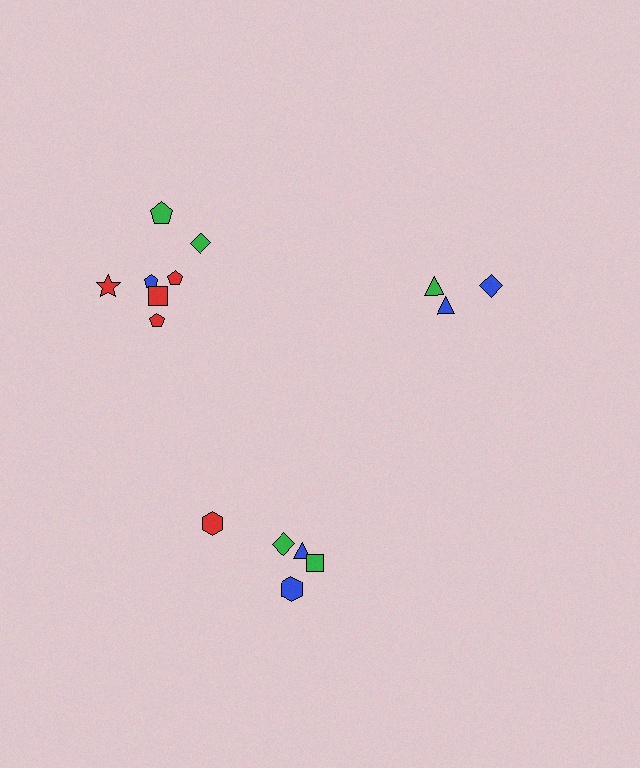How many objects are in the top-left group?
There are 7 objects.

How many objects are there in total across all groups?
There are 15 objects.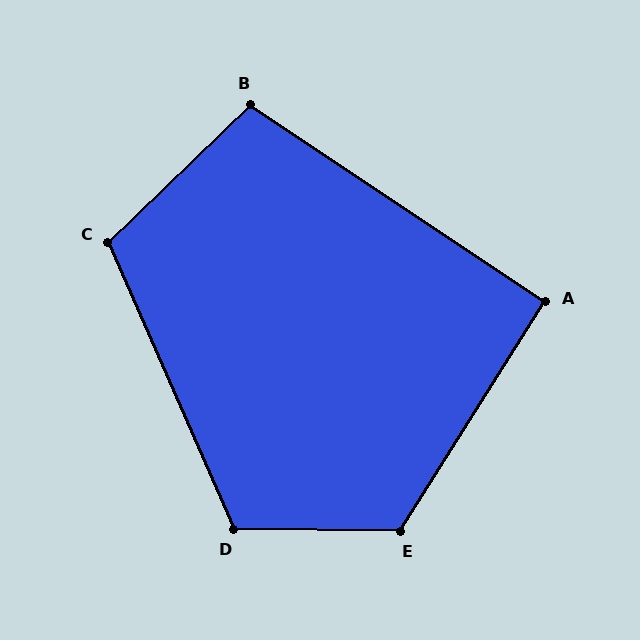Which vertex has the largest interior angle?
E, at approximately 121 degrees.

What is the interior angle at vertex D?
Approximately 115 degrees (obtuse).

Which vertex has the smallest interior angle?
A, at approximately 91 degrees.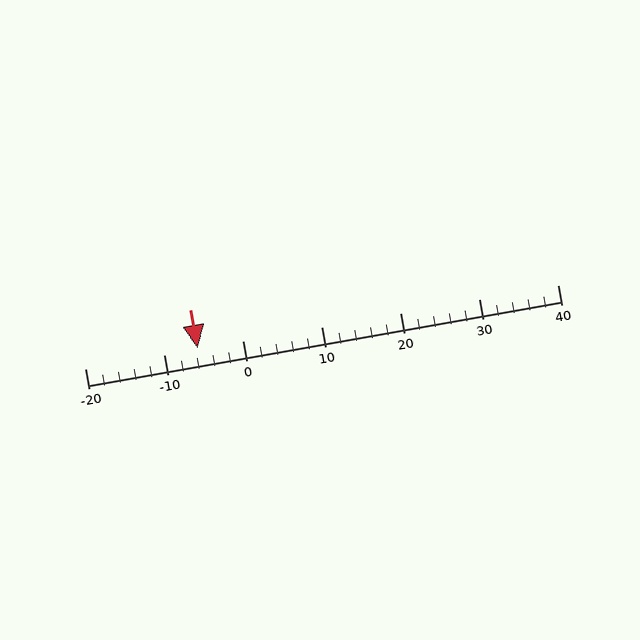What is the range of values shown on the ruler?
The ruler shows values from -20 to 40.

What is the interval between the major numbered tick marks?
The major tick marks are spaced 10 units apart.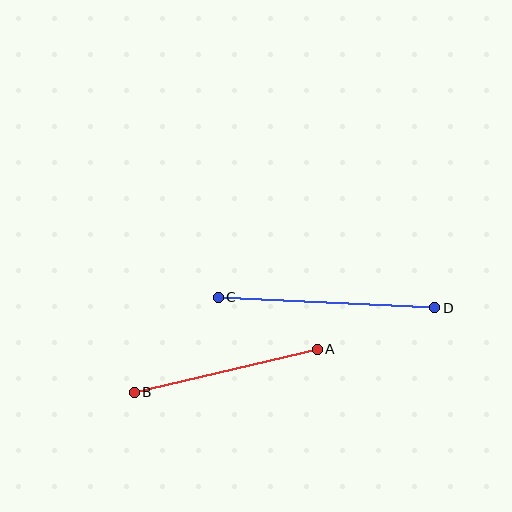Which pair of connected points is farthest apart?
Points C and D are farthest apart.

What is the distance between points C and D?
The distance is approximately 217 pixels.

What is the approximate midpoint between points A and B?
The midpoint is at approximately (226, 371) pixels.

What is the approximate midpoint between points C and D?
The midpoint is at approximately (326, 303) pixels.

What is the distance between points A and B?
The distance is approximately 188 pixels.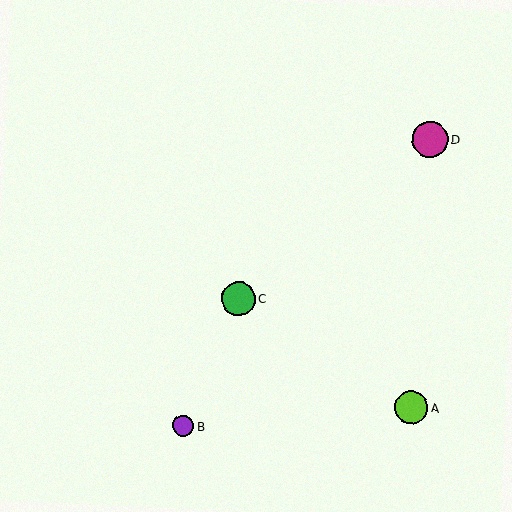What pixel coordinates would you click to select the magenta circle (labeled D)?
Click at (430, 139) to select the magenta circle D.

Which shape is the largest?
The magenta circle (labeled D) is the largest.